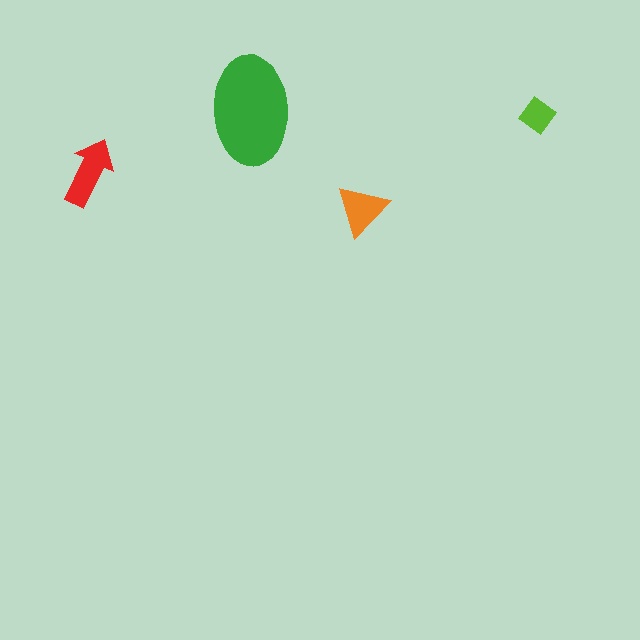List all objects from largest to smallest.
The green ellipse, the red arrow, the orange triangle, the lime diamond.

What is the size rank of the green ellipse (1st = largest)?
1st.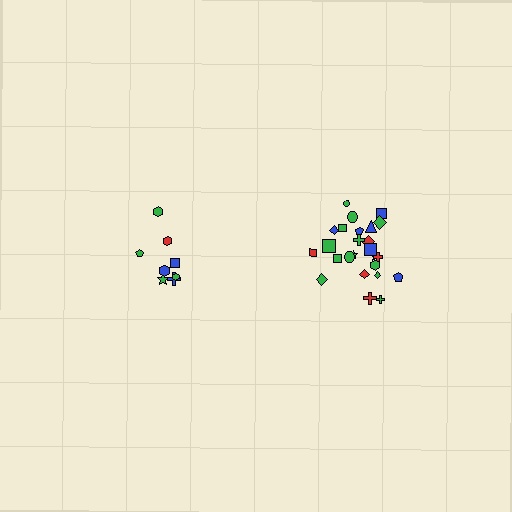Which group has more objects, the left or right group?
The right group.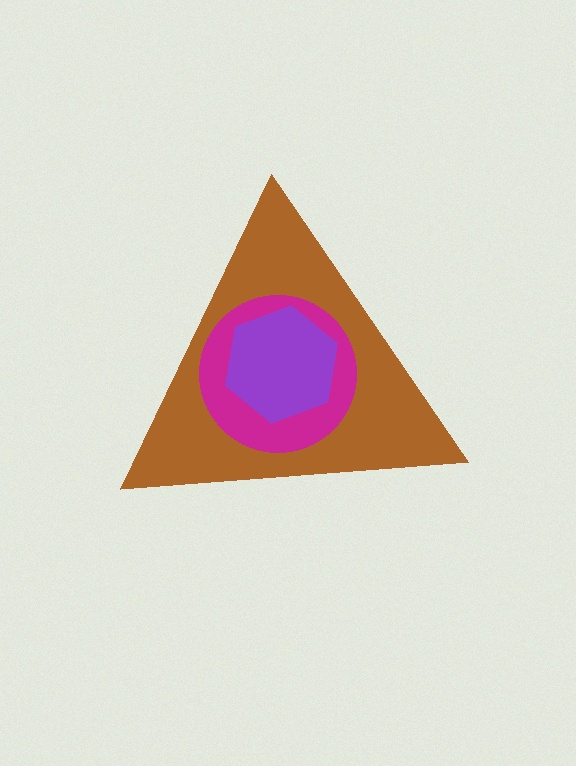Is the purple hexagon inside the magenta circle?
Yes.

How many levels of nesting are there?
3.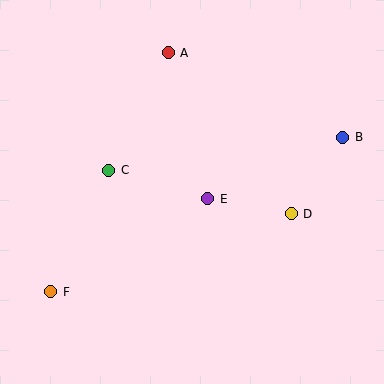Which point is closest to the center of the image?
Point E at (208, 199) is closest to the center.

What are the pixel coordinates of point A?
Point A is at (168, 53).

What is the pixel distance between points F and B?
The distance between F and B is 330 pixels.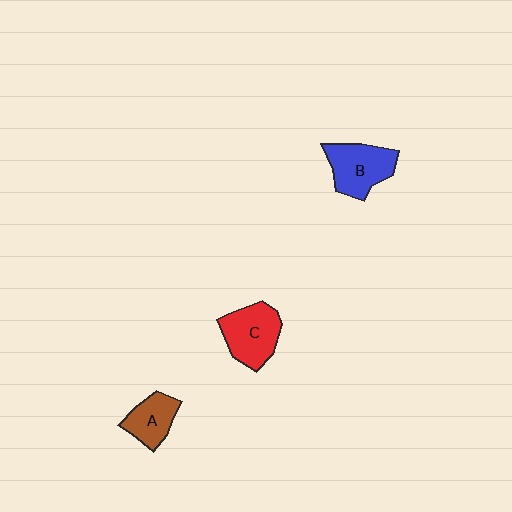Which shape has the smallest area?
Shape A (brown).